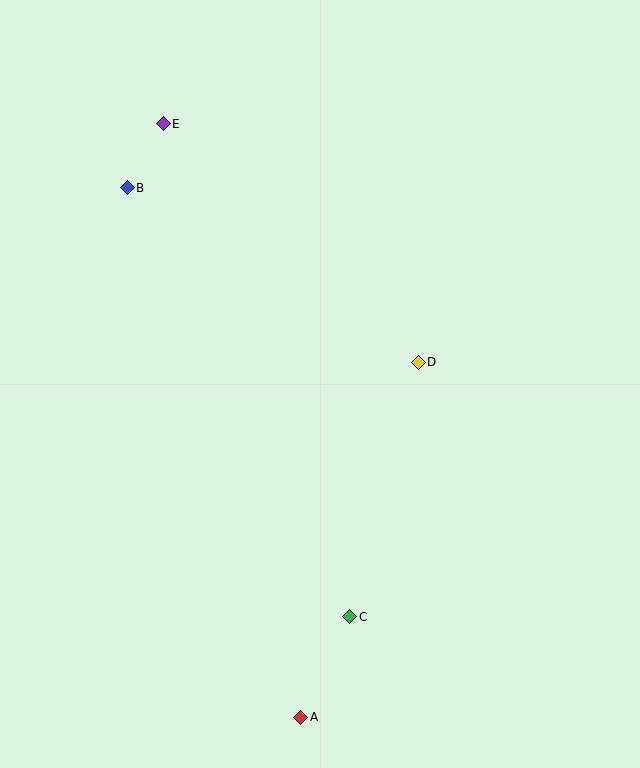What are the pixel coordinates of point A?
Point A is at (301, 717).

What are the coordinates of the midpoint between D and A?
The midpoint between D and A is at (359, 540).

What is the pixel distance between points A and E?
The distance between A and E is 609 pixels.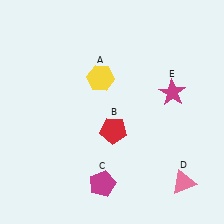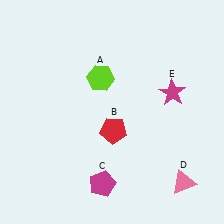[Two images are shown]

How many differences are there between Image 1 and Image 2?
There is 1 difference between the two images.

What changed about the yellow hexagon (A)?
In Image 1, A is yellow. In Image 2, it changed to lime.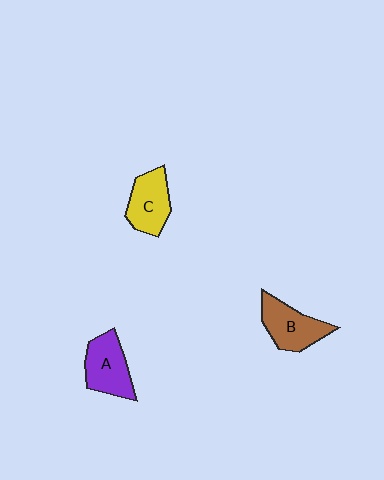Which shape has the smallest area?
Shape C (yellow).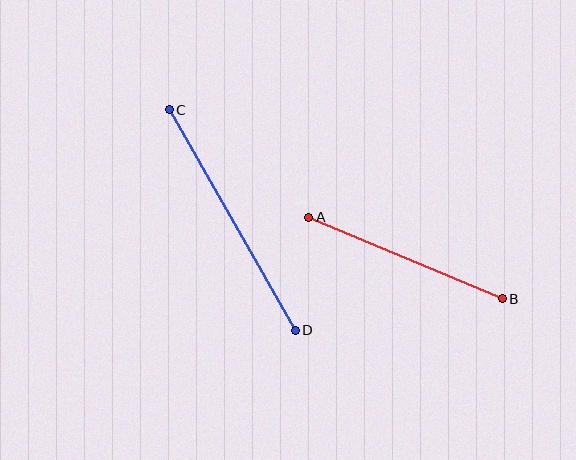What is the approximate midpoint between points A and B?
The midpoint is at approximately (405, 258) pixels.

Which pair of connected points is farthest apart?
Points C and D are farthest apart.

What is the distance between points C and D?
The distance is approximately 254 pixels.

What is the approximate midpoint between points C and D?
The midpoint is at approximately (232, 220) pixels.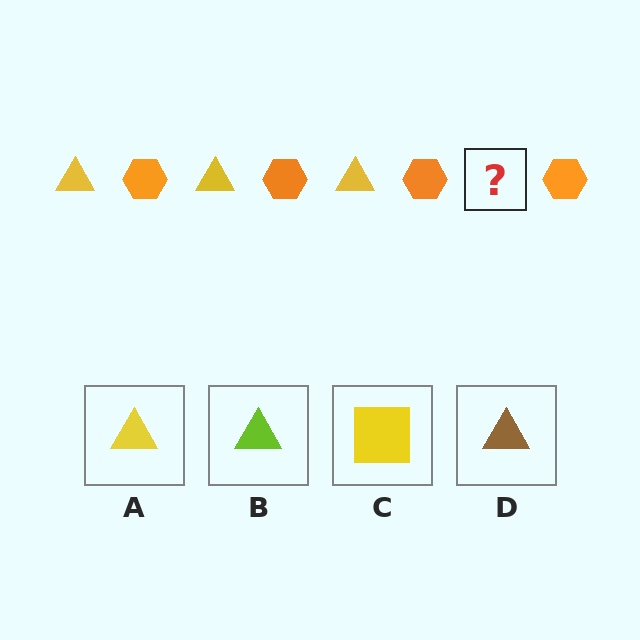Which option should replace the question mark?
Option A.